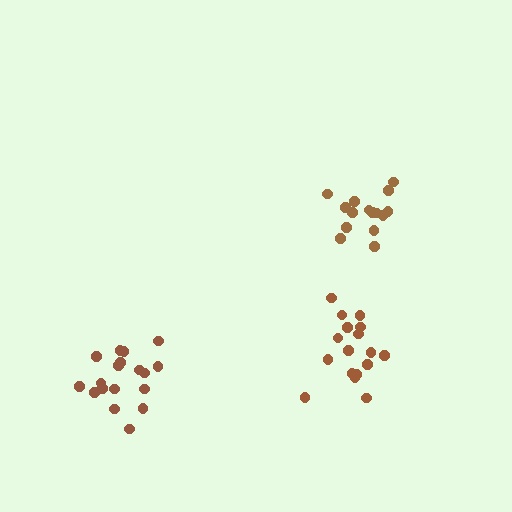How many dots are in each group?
Group 1: 17 dots, Group 2: 18 dots, Group 3: 15 dots (50 total).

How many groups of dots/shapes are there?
There are 3 groups.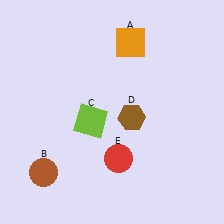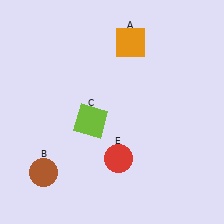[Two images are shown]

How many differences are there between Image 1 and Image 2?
There is 1 difference between the two images.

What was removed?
The brown hexagon (D) was removed in Image 2.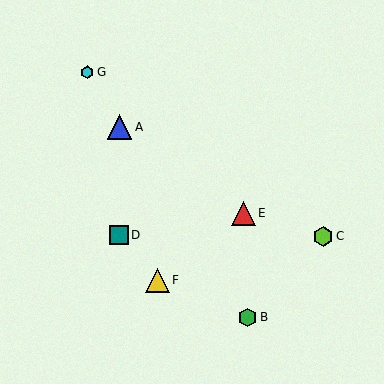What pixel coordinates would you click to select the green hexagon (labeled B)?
Click at (247, 318) to select the green hexagon B.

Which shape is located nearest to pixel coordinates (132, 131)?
The blue triangle (labeled A) at (120, 127) is nearest to that location.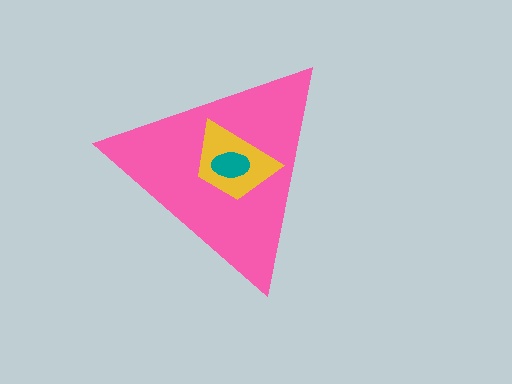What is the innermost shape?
The teal ellipse.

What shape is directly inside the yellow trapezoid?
The teal ellipse.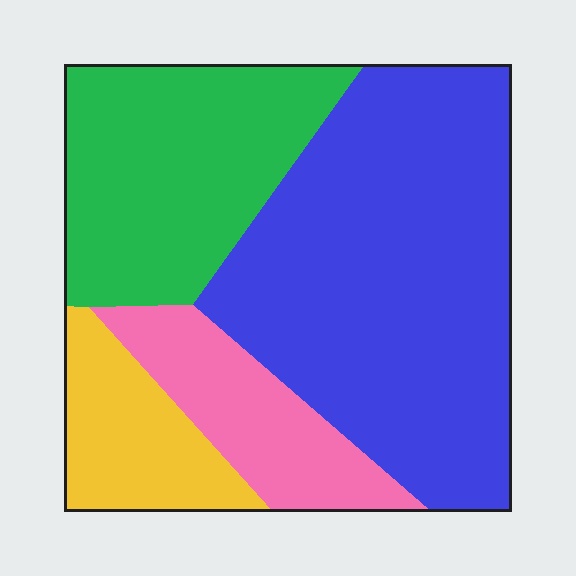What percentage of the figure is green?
Green takes up about one quarter (1/4) of the figure.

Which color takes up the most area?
Blue, at roughly 50%.